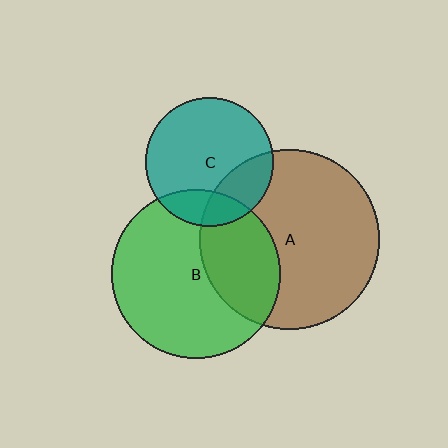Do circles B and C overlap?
Yes.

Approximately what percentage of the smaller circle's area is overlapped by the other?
Approximately 20%.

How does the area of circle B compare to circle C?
Approximately 1.7 times.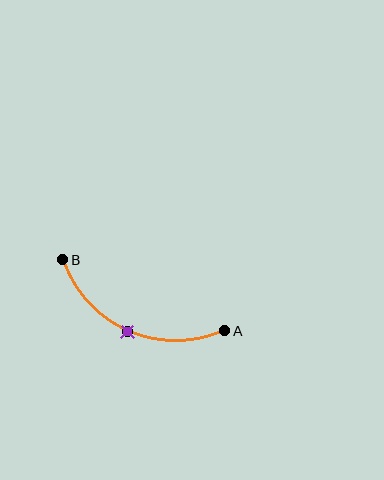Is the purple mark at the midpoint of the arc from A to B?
Yes. The purple mark lies on the arc at equal arc-length from both A and B — it is the arc midpoint.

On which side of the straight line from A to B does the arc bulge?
The arc bulges below the straight line connecting A and B.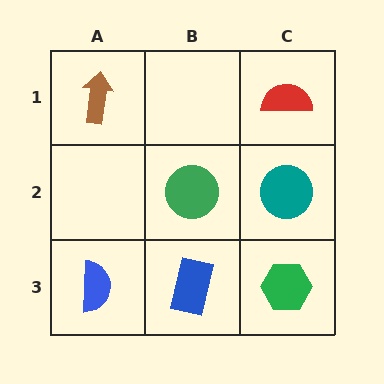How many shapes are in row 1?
2 shapes.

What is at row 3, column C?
A green hexagon.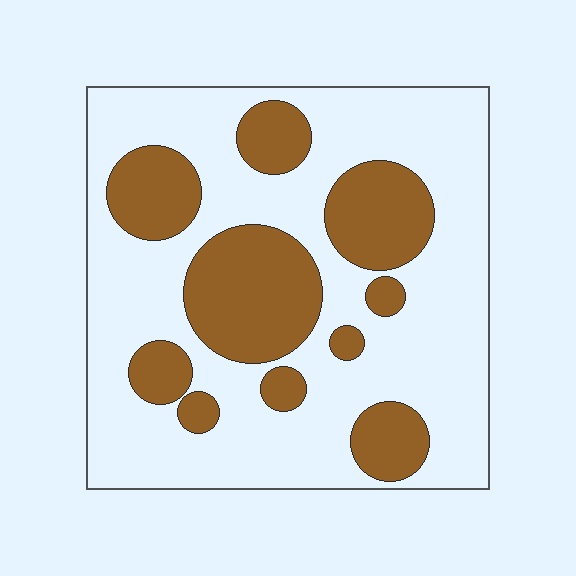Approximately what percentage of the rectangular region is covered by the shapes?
Approximately 30%.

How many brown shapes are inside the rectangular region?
10.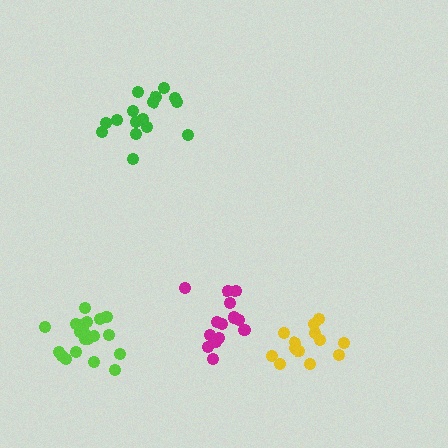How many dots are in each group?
Group 1: 20 dots, Group 2: 16 dots, Group 3: 14 dots, Group 4: 16 dots (66 total).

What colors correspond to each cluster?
The clusters are colored: lime, magenta, yellow, green.